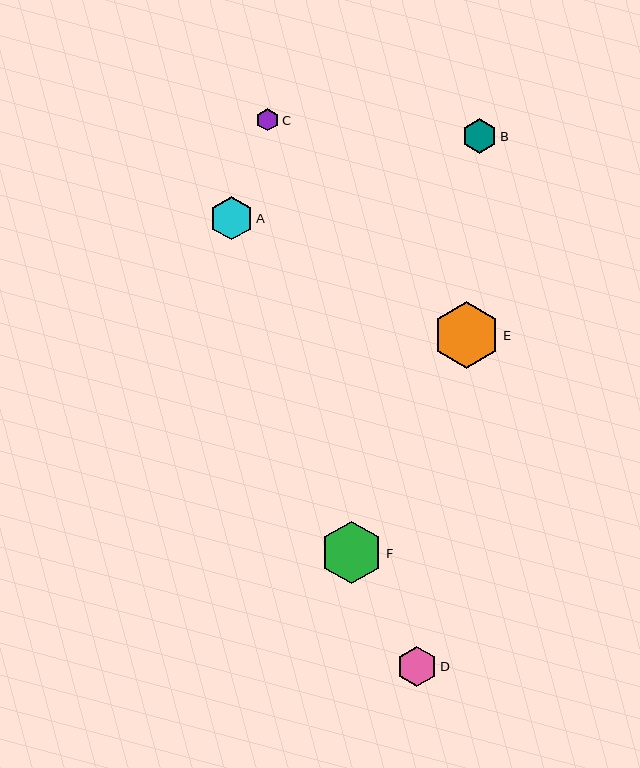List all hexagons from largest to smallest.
From largest to smallest: E, F, A, D, B, C.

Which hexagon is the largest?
Hexagon E is the largest with a size of approximately 67 pixels.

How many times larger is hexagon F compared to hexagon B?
Hexagon F is approximately 1.8 times the size of hexagon B.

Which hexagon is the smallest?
Hexagon C is the smallest with a size of approximately 22 pixels.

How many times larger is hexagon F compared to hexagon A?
Hexagon F is approximately 1.4 times the size of hexagon A.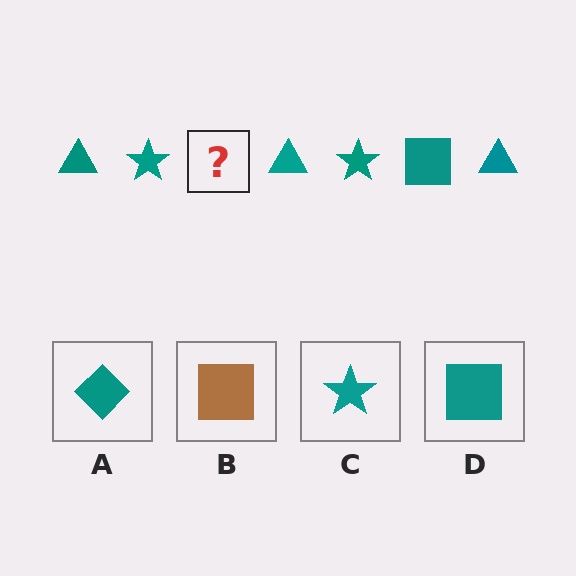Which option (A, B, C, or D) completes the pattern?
D.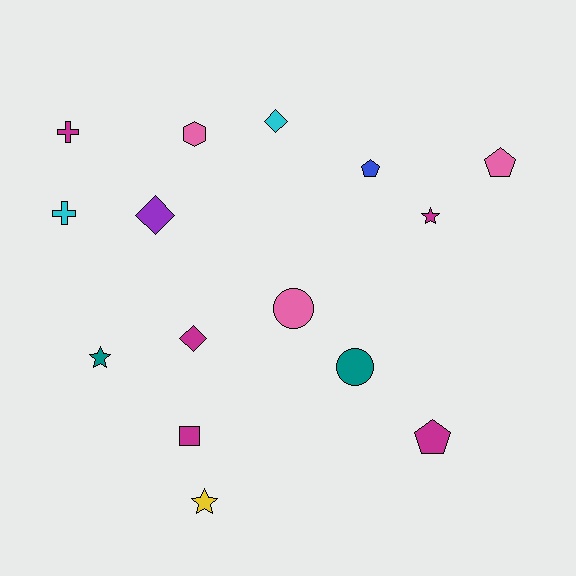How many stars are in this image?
There are 3 stars.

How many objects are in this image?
There are 15 objects.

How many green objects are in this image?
There are no green objects.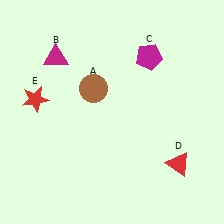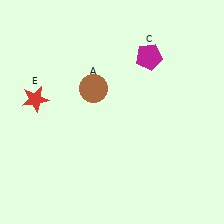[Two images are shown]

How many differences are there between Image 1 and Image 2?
There are 2 differences between the two images.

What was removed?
The magenta triangle (B), the red triangle (D) were removed in Image 2.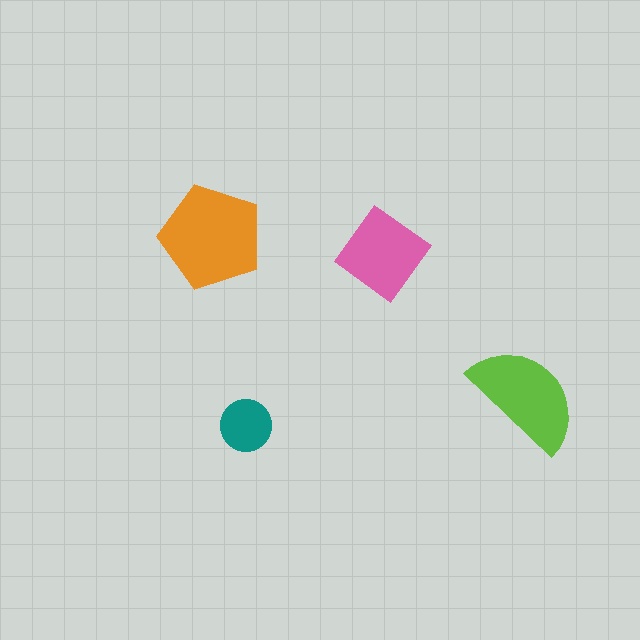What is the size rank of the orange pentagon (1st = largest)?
1st.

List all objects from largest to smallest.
The orange pentagon, the lime semicircle, the pink diamond, the teal circle.